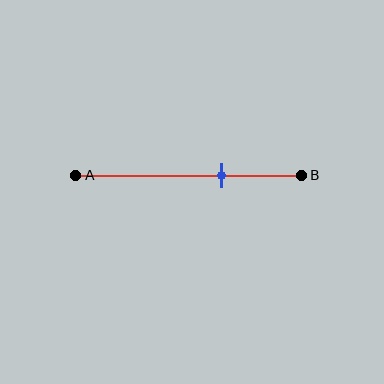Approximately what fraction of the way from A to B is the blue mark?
The blue mark is approximately 65% of the way from A to B.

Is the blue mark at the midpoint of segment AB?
No, the mark is at about 65% from A, not at the 50% midpoint.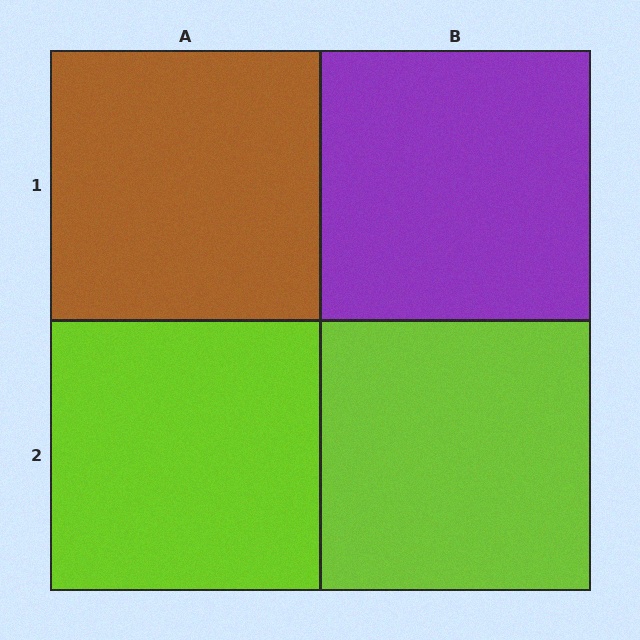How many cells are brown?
1 cell is brown.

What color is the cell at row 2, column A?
Lime.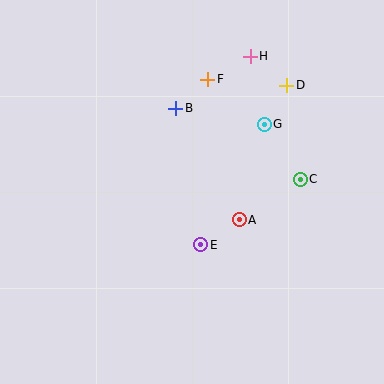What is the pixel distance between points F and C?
The distance between F and C is 136 pixels.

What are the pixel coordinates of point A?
Point A is at (239, 220).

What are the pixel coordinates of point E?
Point E is at (201, 245).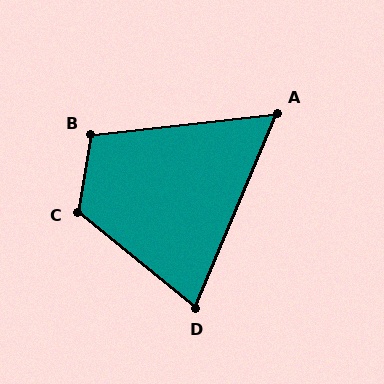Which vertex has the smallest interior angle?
A, at approximately 61 degrees.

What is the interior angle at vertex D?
Approximately 74 degrees (acute).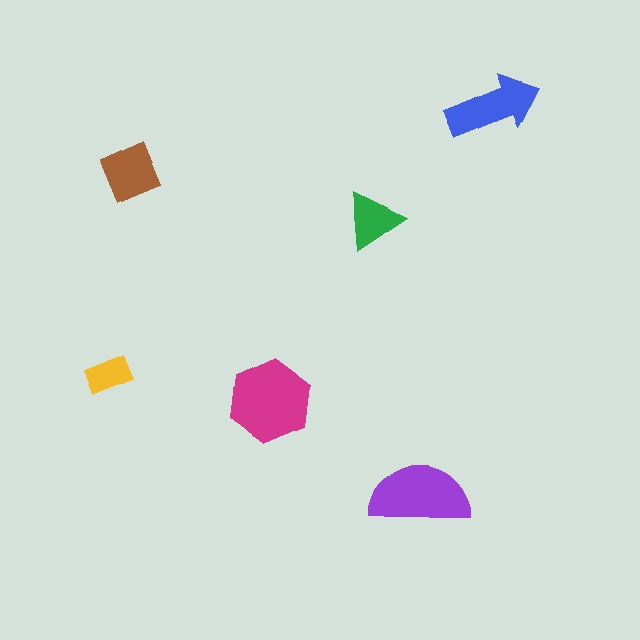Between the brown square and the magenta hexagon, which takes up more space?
The magenta hexagon.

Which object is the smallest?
The yellow rectangle.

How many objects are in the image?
There are 6 objects in the image.